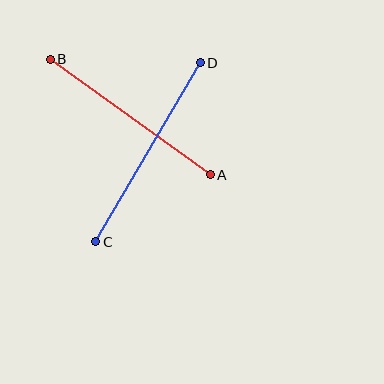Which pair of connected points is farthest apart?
Points C and D are farthest apart.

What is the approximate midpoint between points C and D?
The midpoint is at approximately (148, 152) pixels.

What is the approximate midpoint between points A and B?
The midpoint is at approximately (130, 117) pixels.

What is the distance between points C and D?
The distance is approximately 207 pixels.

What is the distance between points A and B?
The distance is approximately 197 pixels.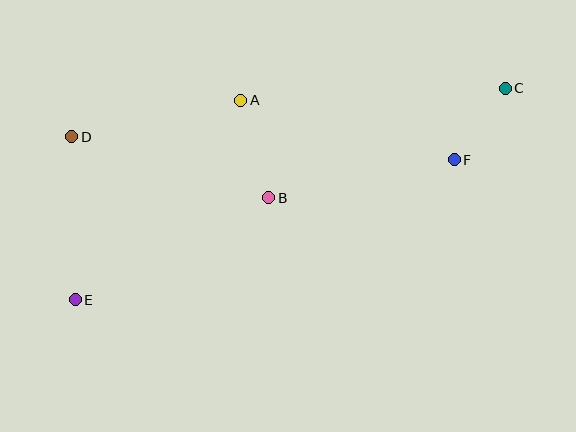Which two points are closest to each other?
Points C and F are closest to each other.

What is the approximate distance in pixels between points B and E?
The distance between B and E is approximately 219 pixels.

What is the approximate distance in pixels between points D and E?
The distance between D and E is approximately 163 pixels.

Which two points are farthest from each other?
Points C and E are farthest from each other.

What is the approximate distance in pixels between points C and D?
The distance between C and D is approximately 436 pixels.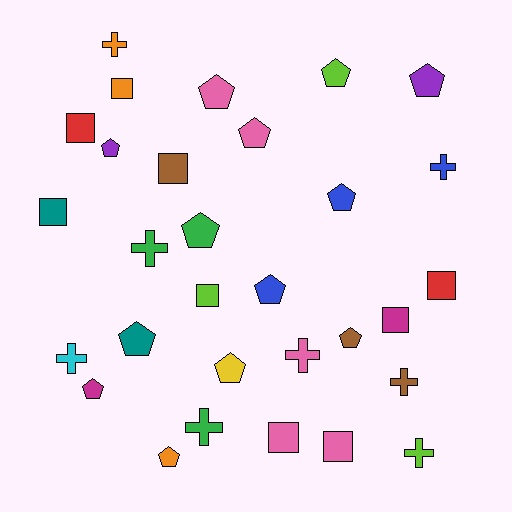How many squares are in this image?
There are 9 squares.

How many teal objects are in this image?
There are 2 teal objects.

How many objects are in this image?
There are 30 objects.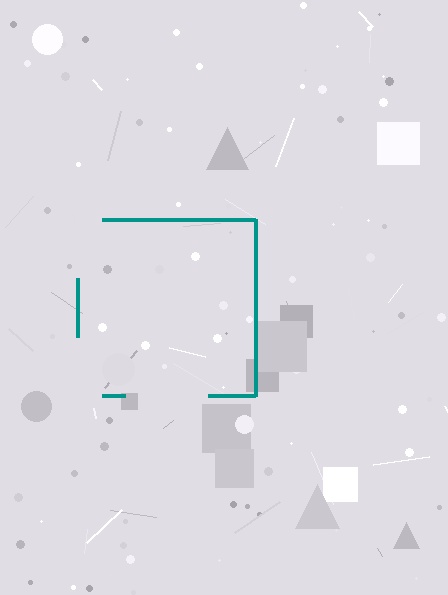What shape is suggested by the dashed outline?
The dashed outline suggests a square.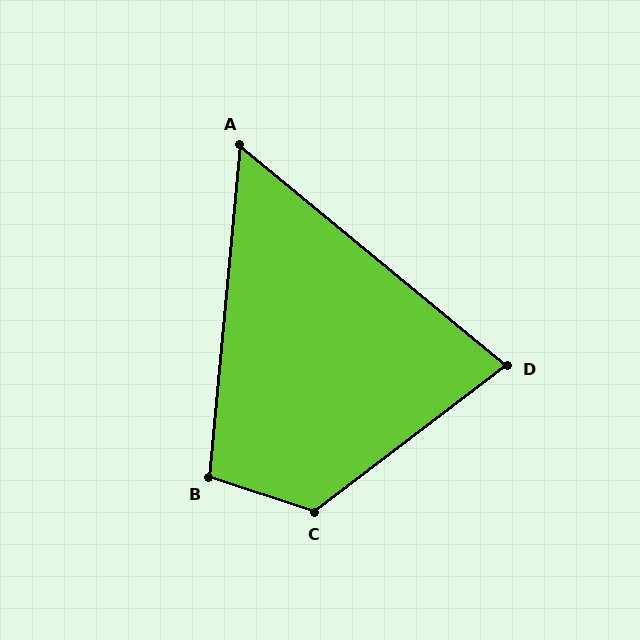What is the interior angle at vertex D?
Approximately 77 degrees (acute).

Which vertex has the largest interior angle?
C, at approximately 124 degrees.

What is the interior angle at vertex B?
Approximately 103 degrees (obtuse).